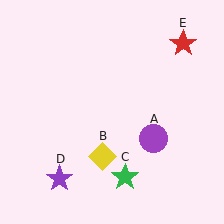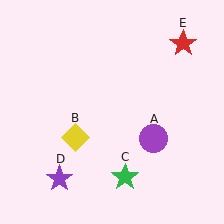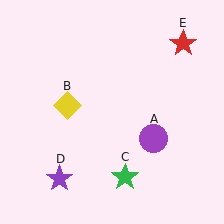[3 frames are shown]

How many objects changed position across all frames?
1 object changed position: yellow diamond (object B).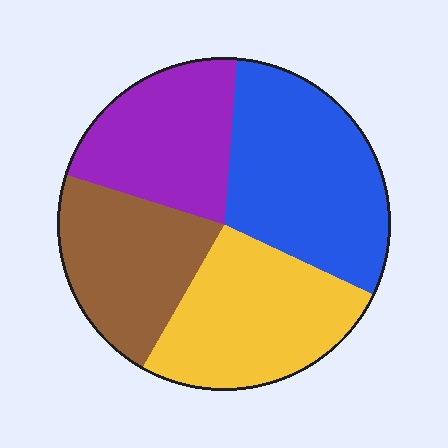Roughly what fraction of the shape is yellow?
Yellow takes up between a sixth and a third of the shape.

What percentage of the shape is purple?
Purple covers 22% of the shape.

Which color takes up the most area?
Blue, at roughly 30%.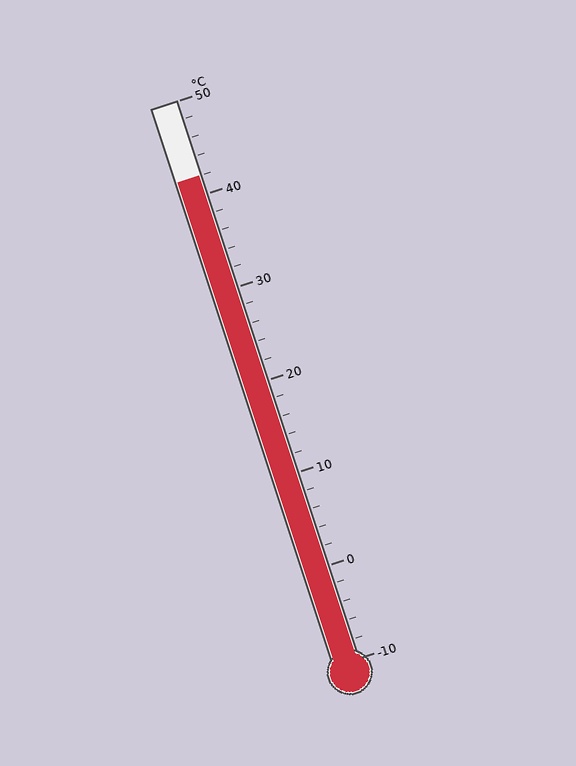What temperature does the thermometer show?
The thermometer shows approximately 42°C.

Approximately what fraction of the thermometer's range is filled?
The thermometer is filled to approximately 85% of its range.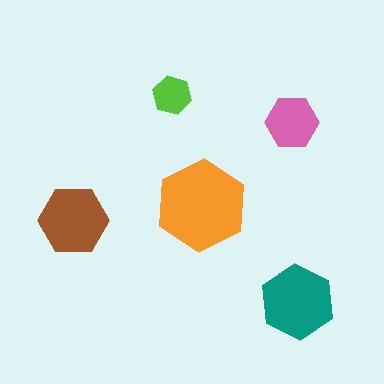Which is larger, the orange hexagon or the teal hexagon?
The orange one.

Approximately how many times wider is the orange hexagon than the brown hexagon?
About 1.5 times wider.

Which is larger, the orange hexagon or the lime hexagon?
The orange one.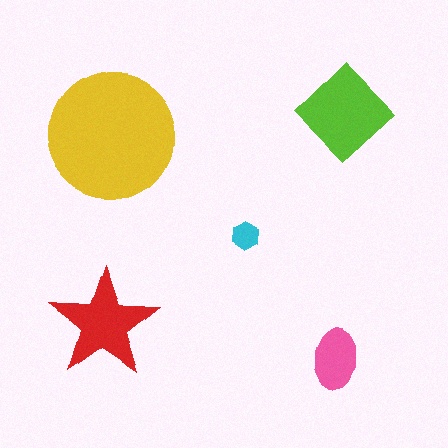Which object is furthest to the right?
The pink ellipse is rightmost.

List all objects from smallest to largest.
The cyan hexagon, the pink ellipse, the red star, the lime diamond, the yellow circle.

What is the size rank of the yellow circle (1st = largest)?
1st.